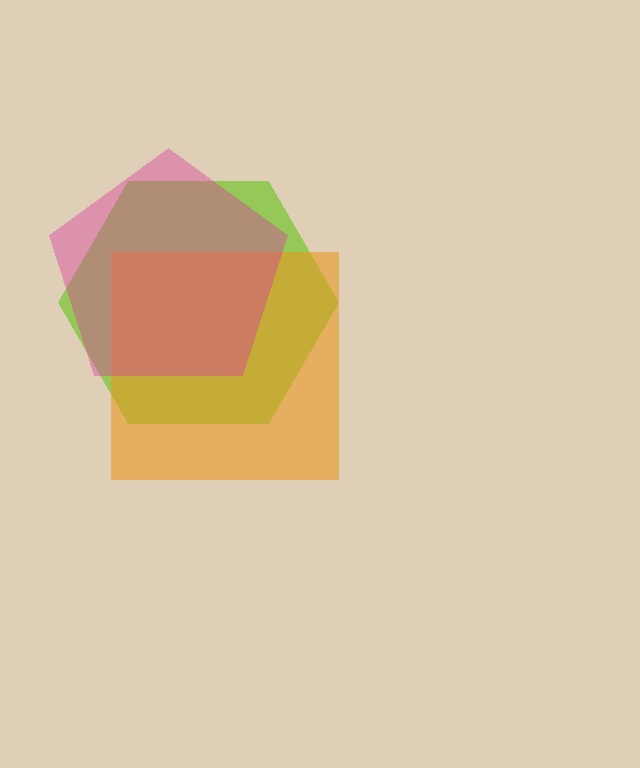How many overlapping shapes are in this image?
There are 3 overlapping shapes in the image.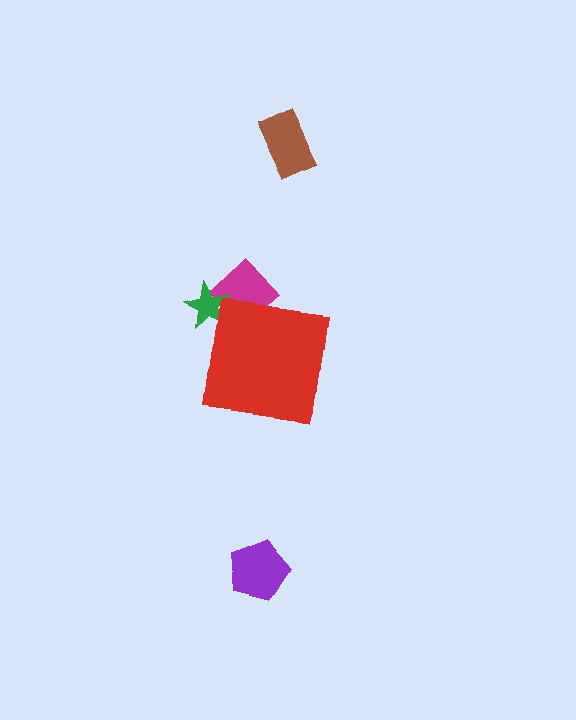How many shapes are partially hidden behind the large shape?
2 shapes are partially hidden.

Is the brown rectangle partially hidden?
No, the brown rectangle is fully visible.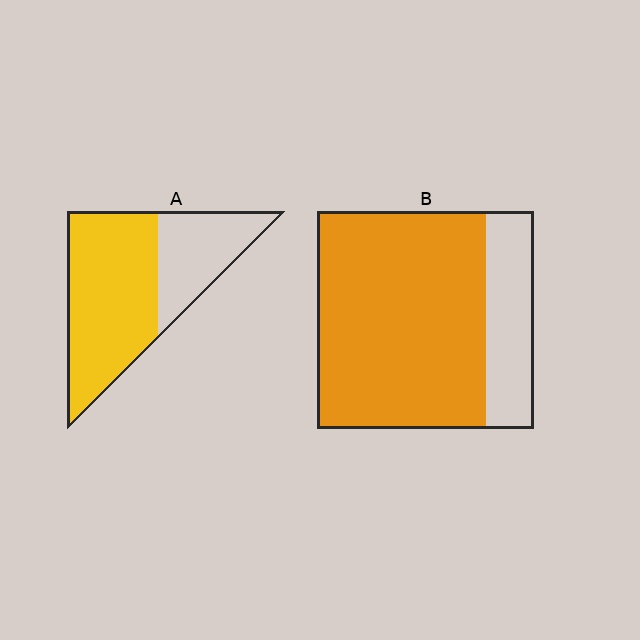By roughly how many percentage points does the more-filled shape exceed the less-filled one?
By roughly 10 percentage points (B over A).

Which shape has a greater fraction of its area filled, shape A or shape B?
Shape B.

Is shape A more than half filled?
Yes.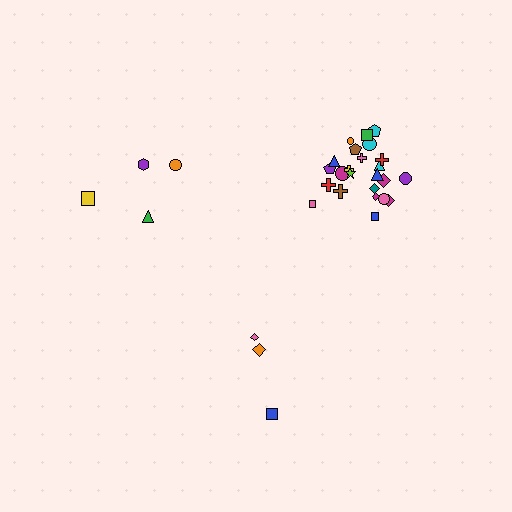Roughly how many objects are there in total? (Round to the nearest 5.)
Roughly 30 objects in total.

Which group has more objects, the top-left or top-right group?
The top-right group.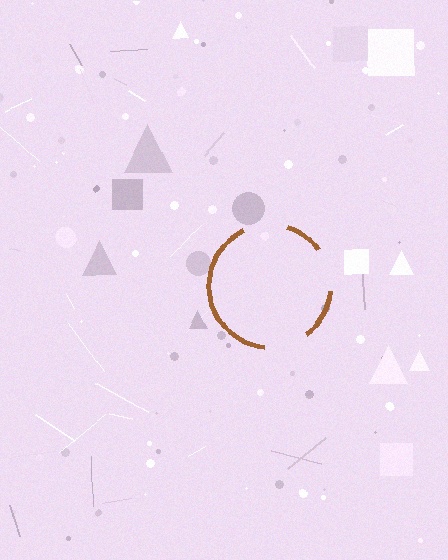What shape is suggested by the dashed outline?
The dashed outline suggests a circle.